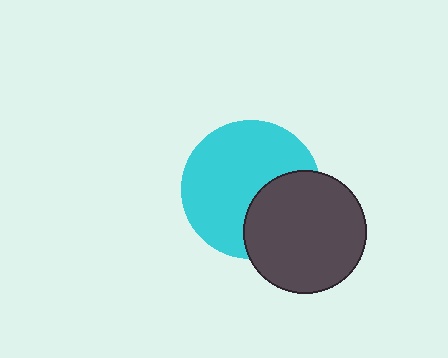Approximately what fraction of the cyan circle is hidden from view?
Roughly 33% of the cyan circle is hidden behind the dark gray circle.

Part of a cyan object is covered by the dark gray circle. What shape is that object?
It is a circle.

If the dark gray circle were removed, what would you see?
You would see the complete cyan circle.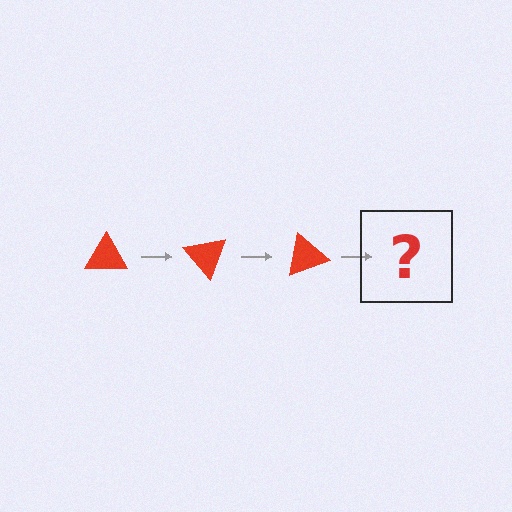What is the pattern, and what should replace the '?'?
The pattern is that the triangle rotates 50 degrees each step. The '?' should be a red triangle rotated 150 degrees.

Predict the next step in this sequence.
The next step is a red triangle rotated 150 degrees.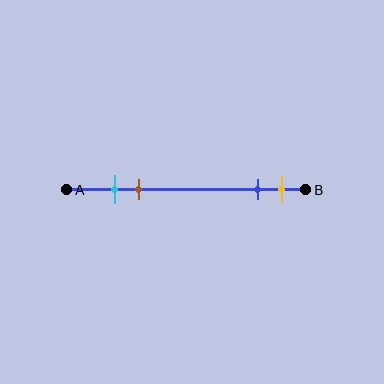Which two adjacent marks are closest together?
The cyan and brown marks are the closest adjacent pair.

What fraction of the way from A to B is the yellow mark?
The yellow mark is approximately 90% (0.9) of the way from A to B.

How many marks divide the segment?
There are 4 marks dividing the segment.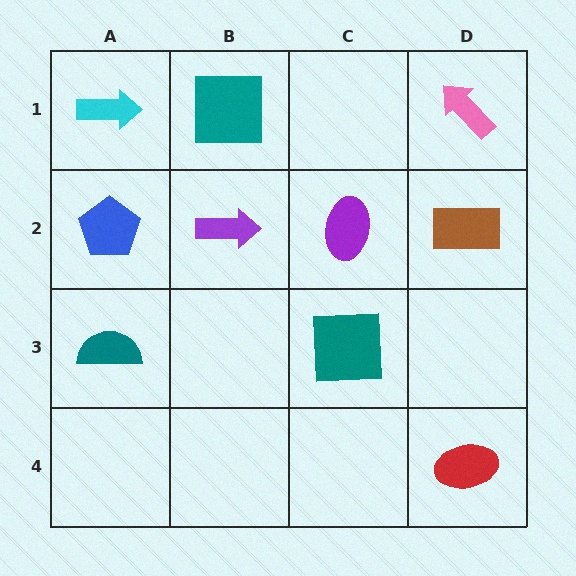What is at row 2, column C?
A purple ellipse.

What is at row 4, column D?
A red ellipse.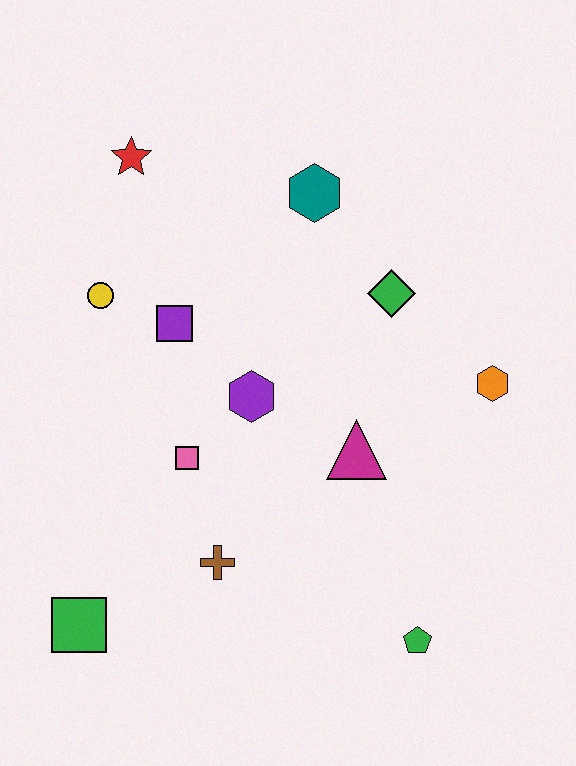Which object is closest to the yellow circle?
The purple square is closest to the yellow circle.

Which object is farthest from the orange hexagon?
The green square is farthest from the orange hexagon.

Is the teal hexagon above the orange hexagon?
Yes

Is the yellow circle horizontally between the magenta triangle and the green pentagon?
No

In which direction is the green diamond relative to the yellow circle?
The green diamond is to the right of the yellow circle.